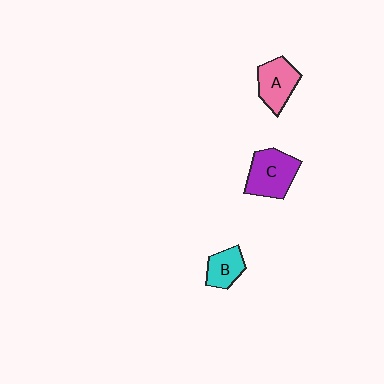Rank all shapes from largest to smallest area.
From largest to smallest: C (purple), A (pink), B (cyan).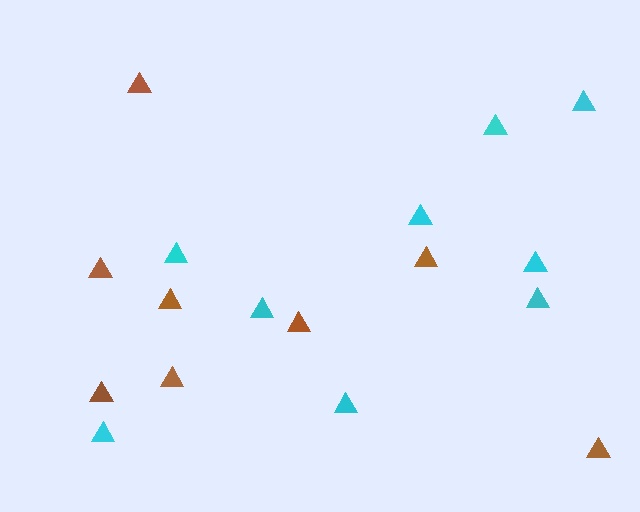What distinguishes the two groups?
There are 2 groups: one group of brown triangles (8) and one group of cyan triangles (9).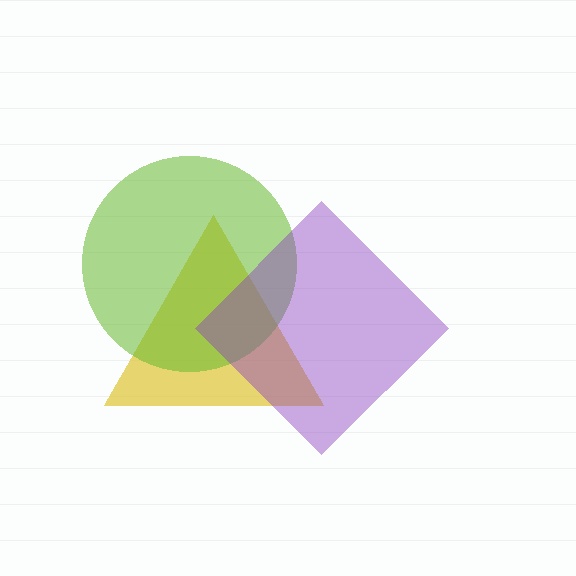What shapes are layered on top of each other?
The layered shapes are: a yellow triangle, a lime circle, a purple diamond.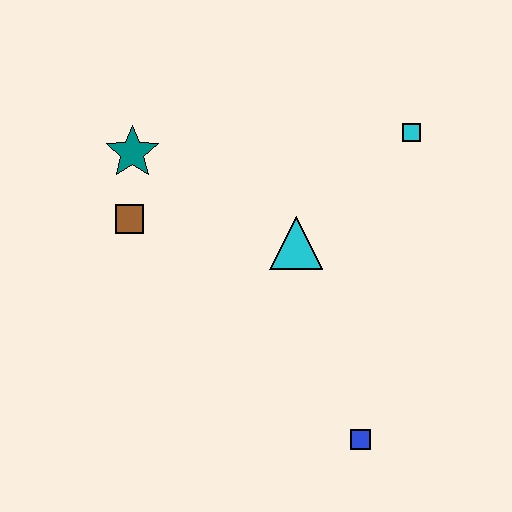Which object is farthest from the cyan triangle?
The blue square is farthest from the cyan triangle.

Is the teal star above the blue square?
Yes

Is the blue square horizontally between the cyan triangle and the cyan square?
Yes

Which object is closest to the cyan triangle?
The cyan square is closest to the cyan triangle.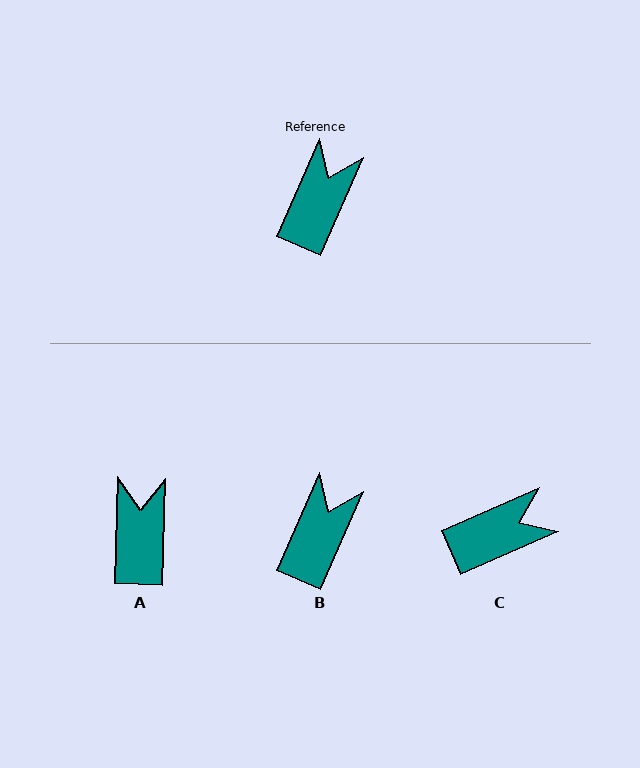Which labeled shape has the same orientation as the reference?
B.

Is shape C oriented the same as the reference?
No, it is off by about 42 degrees.